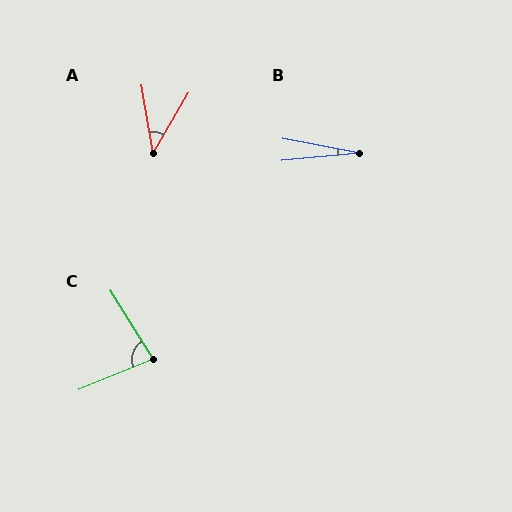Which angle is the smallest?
B, at approximately 16 degrees.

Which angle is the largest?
C, at approximately 80 degrees.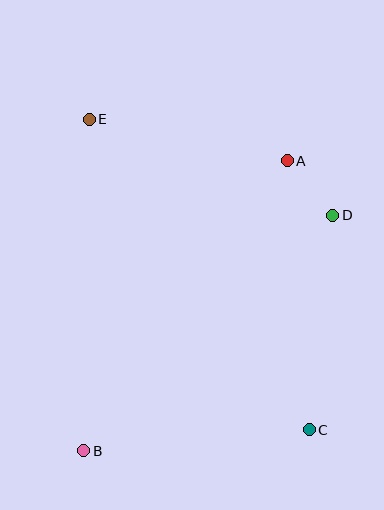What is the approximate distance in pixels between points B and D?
The distance between B and D is approximately 343 pixels.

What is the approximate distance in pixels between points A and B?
The distance between A and B is approximately 354 pixels.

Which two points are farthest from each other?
Points C and E are farthest from each other.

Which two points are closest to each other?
Points A and D are closest to each other.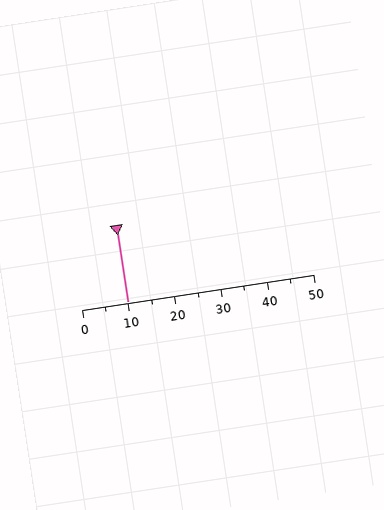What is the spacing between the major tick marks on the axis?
The major ticks are spaced 10 apart.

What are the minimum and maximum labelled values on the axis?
The axis runs from 0 to 50.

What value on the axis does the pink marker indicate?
The marker indicates approximately 10.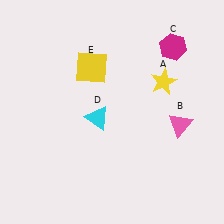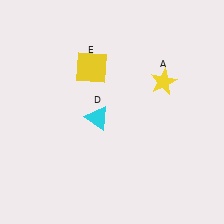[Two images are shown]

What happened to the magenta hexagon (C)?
The magenta hexagon (C) was removed in Image 2. It was in the top-right area of Image 1.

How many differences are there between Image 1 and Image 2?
There are 2 differences between the two images.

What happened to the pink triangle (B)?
The pink triangle (B) was removed in Image 2. It was in the bottom-right area of Image 1.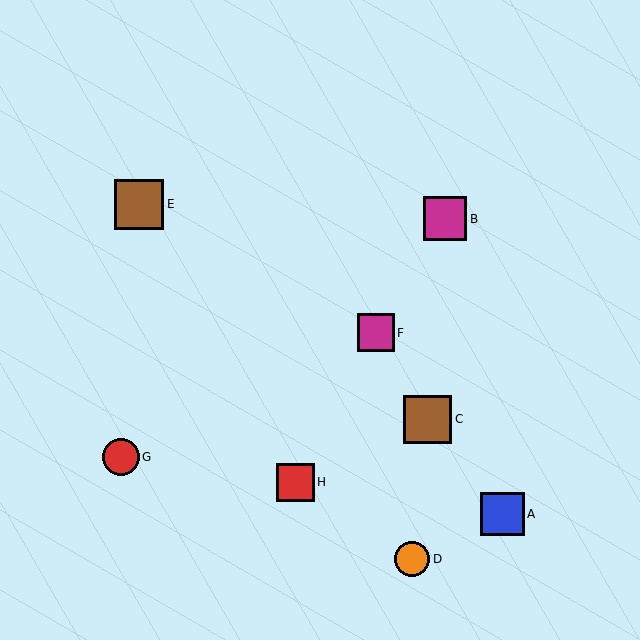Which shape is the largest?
The brown square (labeled E) is the largest.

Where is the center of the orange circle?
The center of the orange circle is at (412, 559).